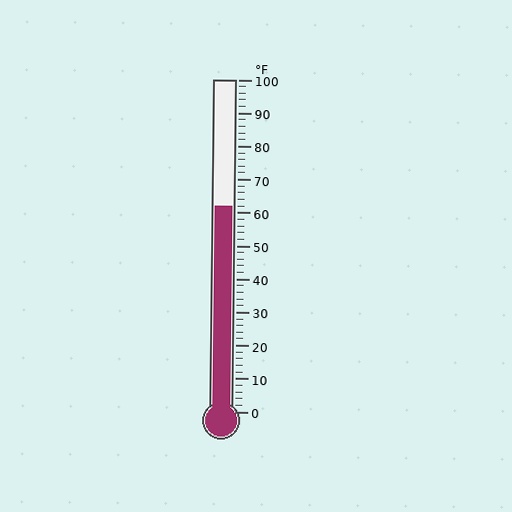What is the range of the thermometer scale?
The thermometer scale ranges from 0°F to 100°F.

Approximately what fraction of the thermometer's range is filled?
The thermometer is filled to approximately 60% of its range.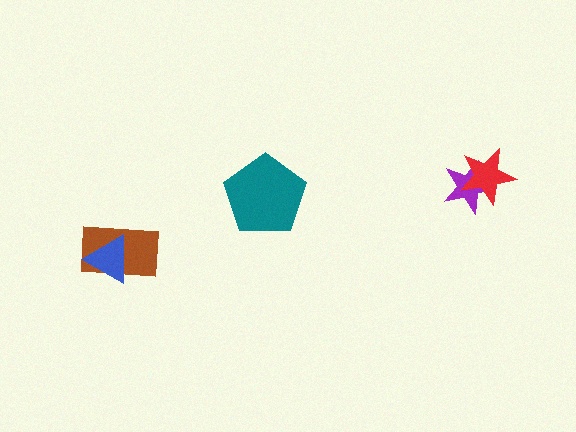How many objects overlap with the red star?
1 object overlaps with the red star.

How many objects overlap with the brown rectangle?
1 object overlaps with the brown rectangle.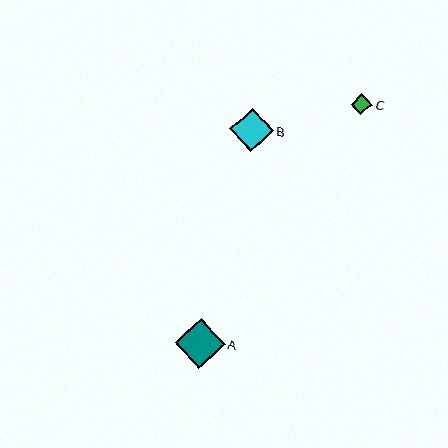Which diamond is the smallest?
Diamond C is the smallest with a size of approximately 22 pixels.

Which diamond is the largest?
Diamond A is the largest with a size of approximately 50 pixels.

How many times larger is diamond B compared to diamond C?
Diamond B is approximately 2.0 times the size of diamond C.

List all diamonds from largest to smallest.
From largest to smallest: A, B, C.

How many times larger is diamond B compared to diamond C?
Diamond B is approximately 2.0 times the size of diamond C.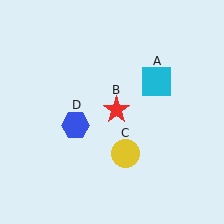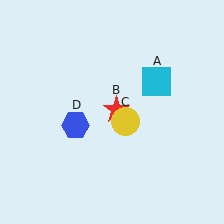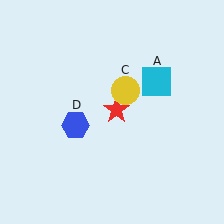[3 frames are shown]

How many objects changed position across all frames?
1 object changed position: yellow circle (object C).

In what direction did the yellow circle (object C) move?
The yellow circle (object C) moved up.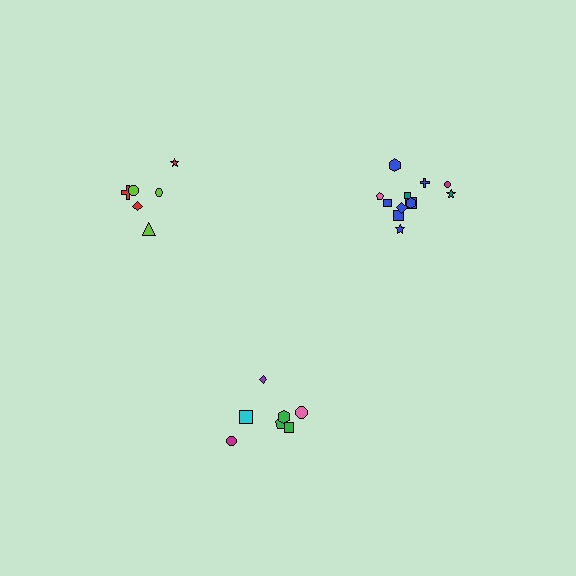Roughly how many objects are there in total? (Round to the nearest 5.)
Roughly 25 objects in total.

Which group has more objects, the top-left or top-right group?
The top-right group.